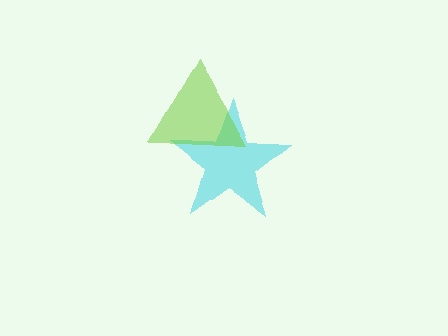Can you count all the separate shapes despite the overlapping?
Yes, there are 2 separate shapes.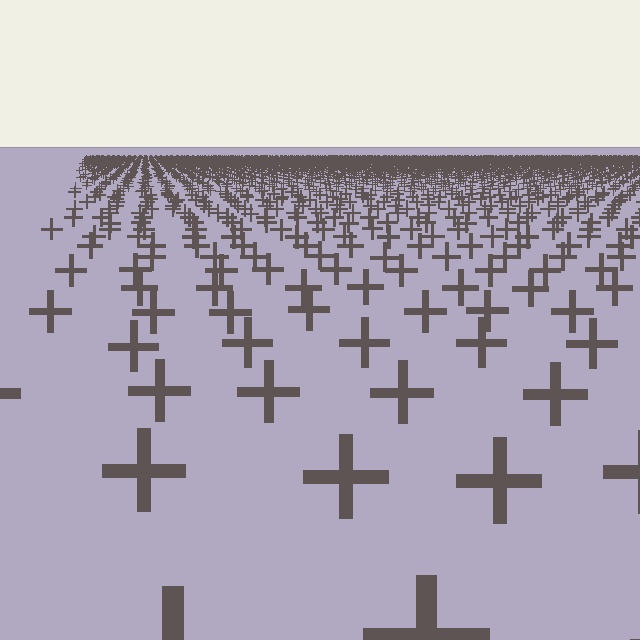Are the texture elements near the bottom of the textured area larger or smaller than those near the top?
Larger. Near the bottom, elements are closer to the viewer and appear at a bigger on-screen size.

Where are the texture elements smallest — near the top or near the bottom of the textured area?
Near the top.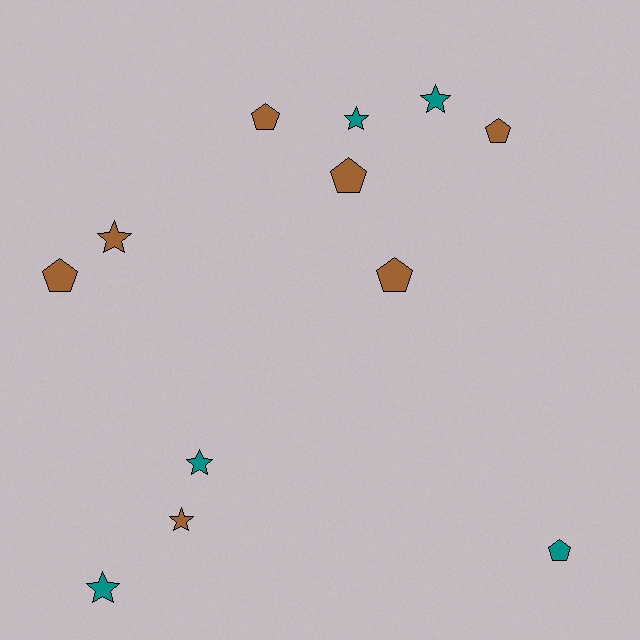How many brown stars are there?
There are 2 brown stars.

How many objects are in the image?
There are 12 objects.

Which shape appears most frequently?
Star, with 6 objects.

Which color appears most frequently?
Brown, with 7 objects.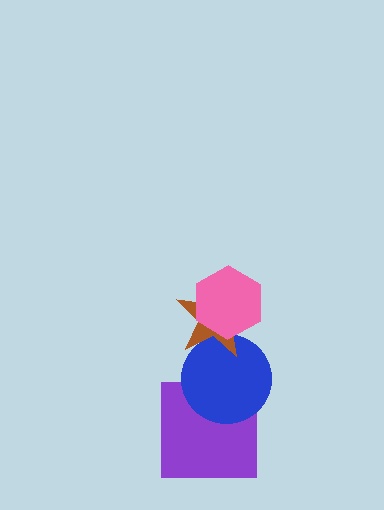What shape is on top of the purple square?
The blue circle is on top of the purple square.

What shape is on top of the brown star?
The pink hexagon is on top of the brown star.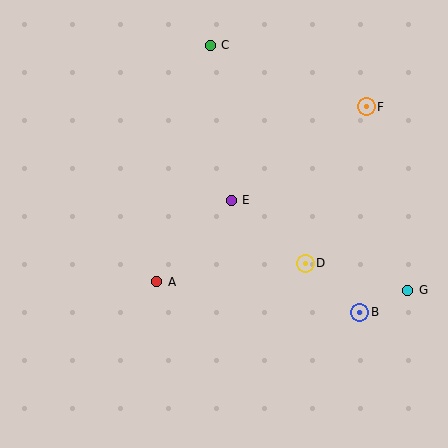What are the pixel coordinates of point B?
Point B is at (360, 312).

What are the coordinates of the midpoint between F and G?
The midpoint between F and G is at (387, 199).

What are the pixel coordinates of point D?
Point D is at (305, 263).